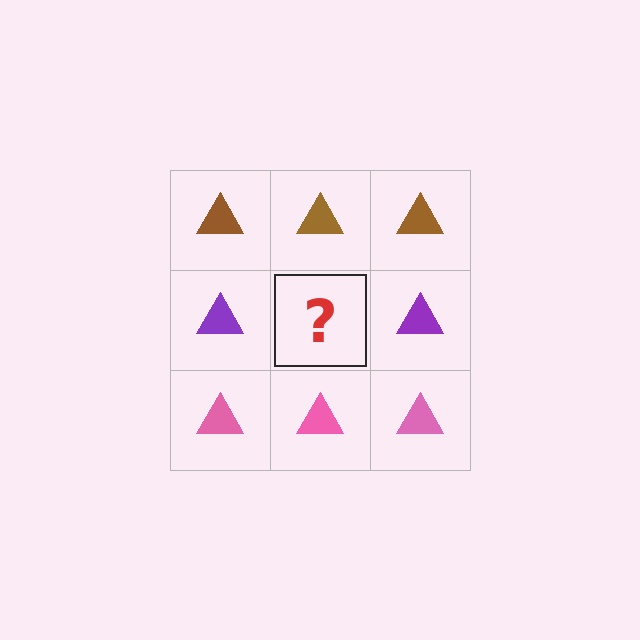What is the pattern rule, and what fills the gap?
The rule is that each row has a consistent color. The gap should be filled with a purple triangle.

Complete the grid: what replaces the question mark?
The question mark should be replaced with a purple triangle.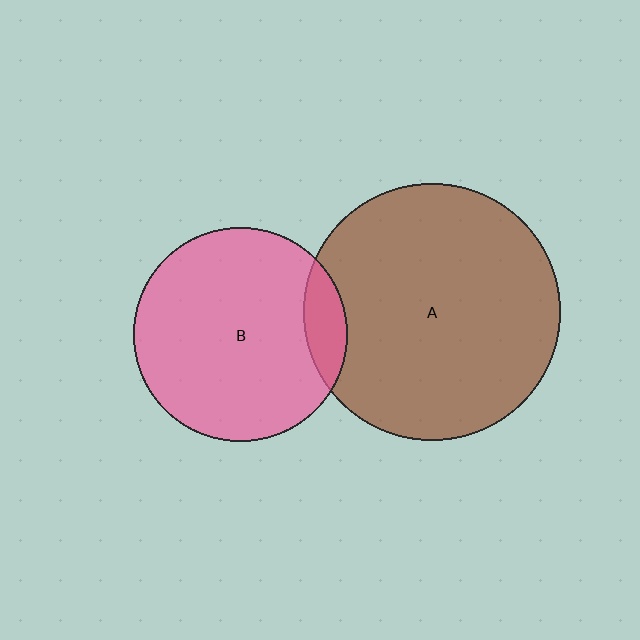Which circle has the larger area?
Circle A (brown).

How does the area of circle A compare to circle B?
Approximately 1.4 times.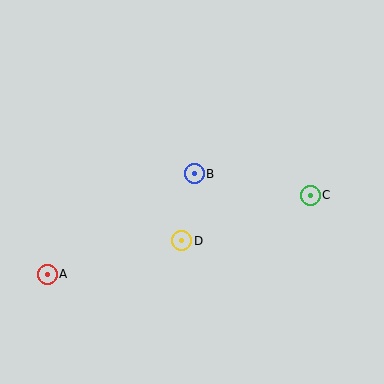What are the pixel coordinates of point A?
Point A is at (47, 274).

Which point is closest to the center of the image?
Point B at (194, 174) is closest to the center.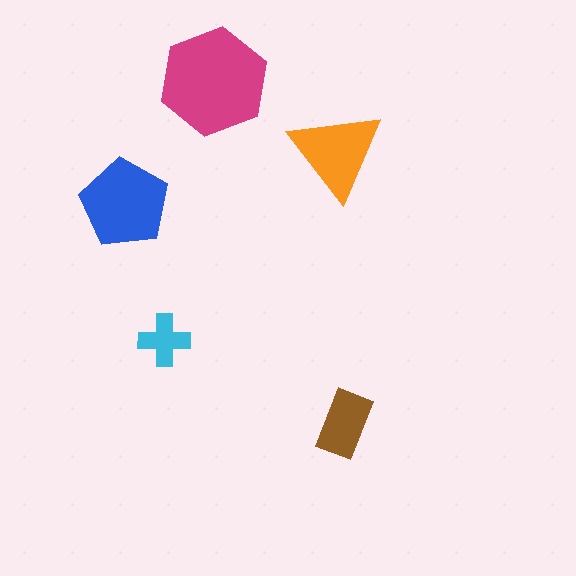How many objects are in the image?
There are 5 objects in the image.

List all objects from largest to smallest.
The magenta hexagon, the blue pentagon, the orange triangle, the brown rectangle, the cyan cross.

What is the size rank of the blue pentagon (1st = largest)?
2nd.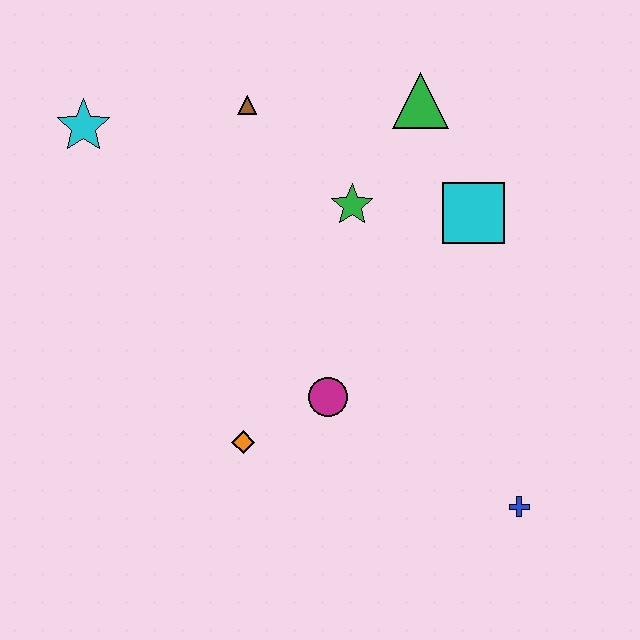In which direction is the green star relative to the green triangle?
The green star is below the green triangle.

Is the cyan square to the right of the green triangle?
Yes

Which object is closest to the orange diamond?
The magenta circle is closest to the orange diamond.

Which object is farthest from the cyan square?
The cyan star is farthest from the cyan square.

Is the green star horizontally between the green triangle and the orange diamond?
Yes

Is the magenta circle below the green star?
Yes